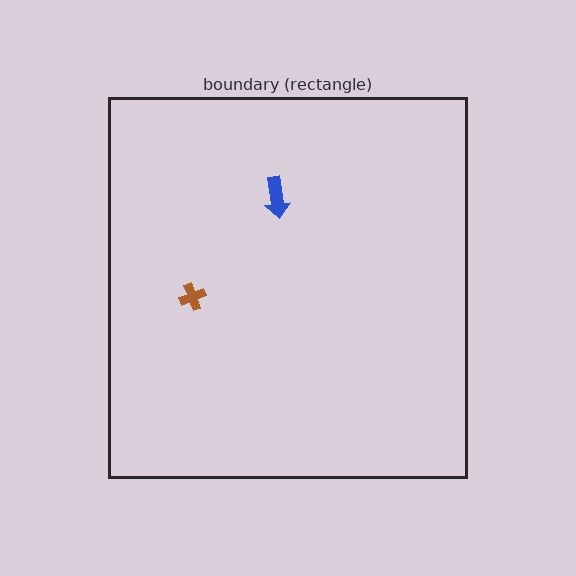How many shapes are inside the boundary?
2 inside, 0 outside.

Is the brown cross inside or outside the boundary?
Inside.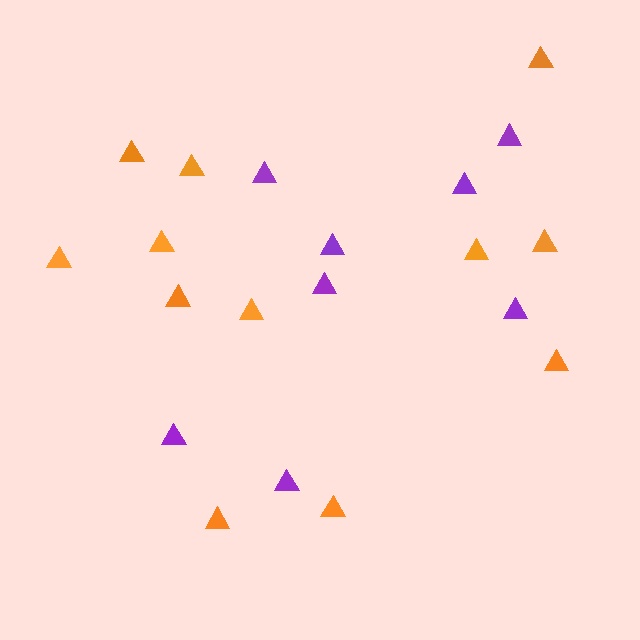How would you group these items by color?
There are 2 groups: one group of purple triangles (8) and one group of orange triangles (12).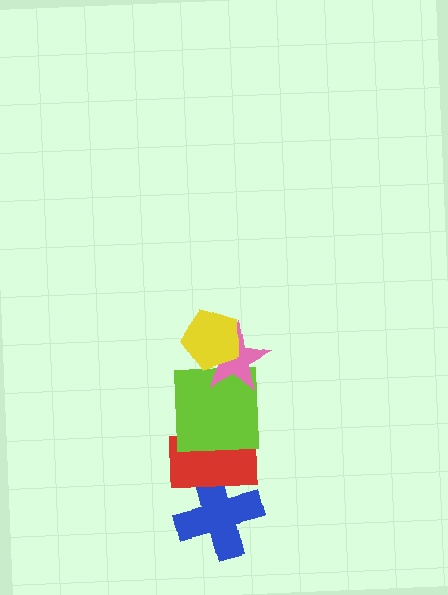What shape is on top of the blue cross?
The red rectangle is on top of the blue cross.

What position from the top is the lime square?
The lime square is 3rd from the top.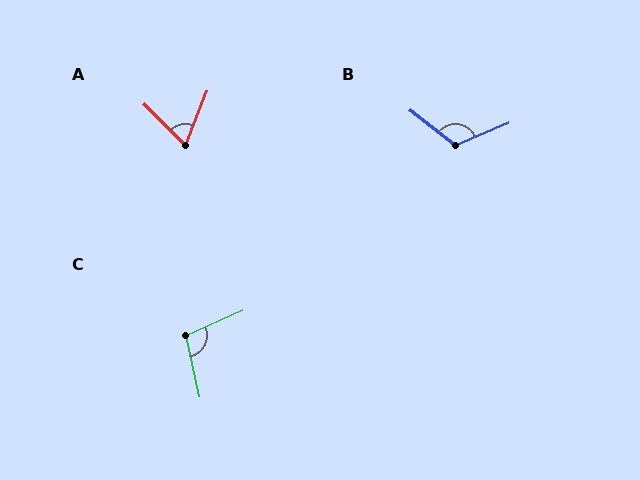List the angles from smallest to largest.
A (66°), C (101°), B (120°).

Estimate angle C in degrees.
Approximately 101 degrees.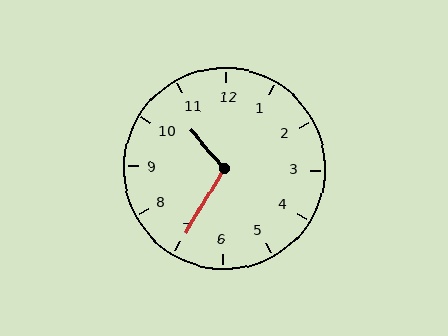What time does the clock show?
10:35.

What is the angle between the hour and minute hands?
Approximately 108 degrees.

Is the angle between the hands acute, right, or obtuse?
It is obtuse.